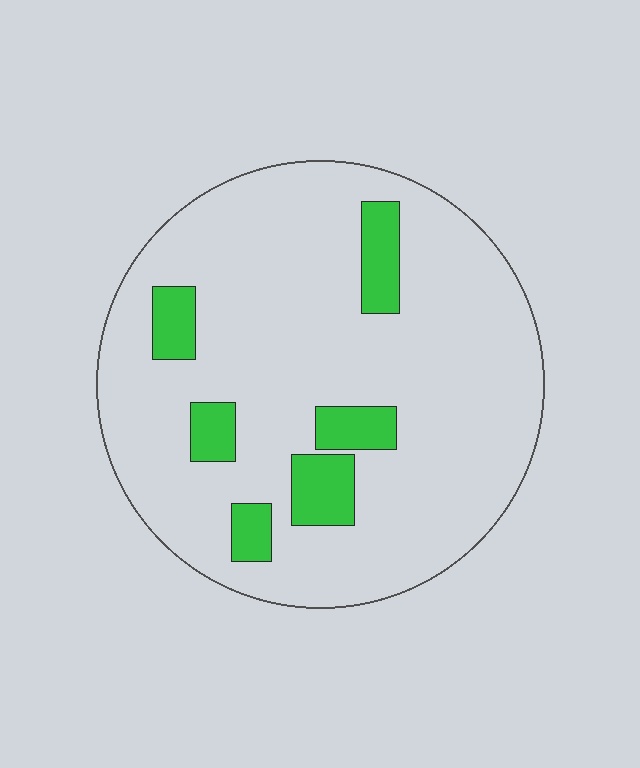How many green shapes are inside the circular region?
6.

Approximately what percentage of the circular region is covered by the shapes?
Approximately 15%.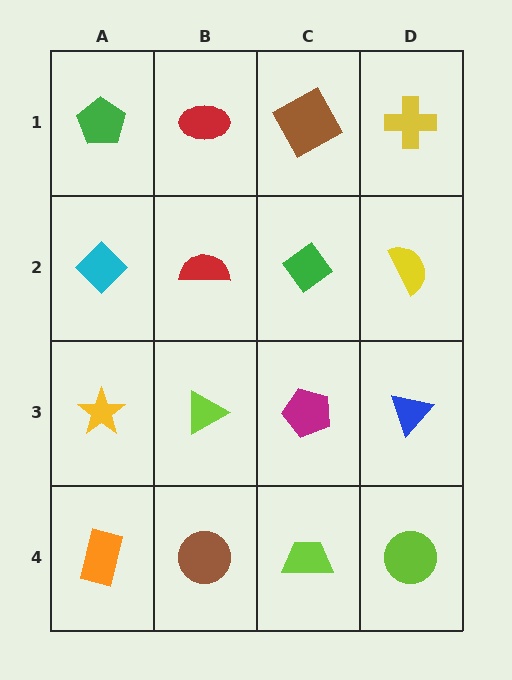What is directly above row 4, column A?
A yellow star.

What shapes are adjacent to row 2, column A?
A green pentagon (row 1, column A), a yellow star (row 3, column A), a red semicircle (row 2, column B).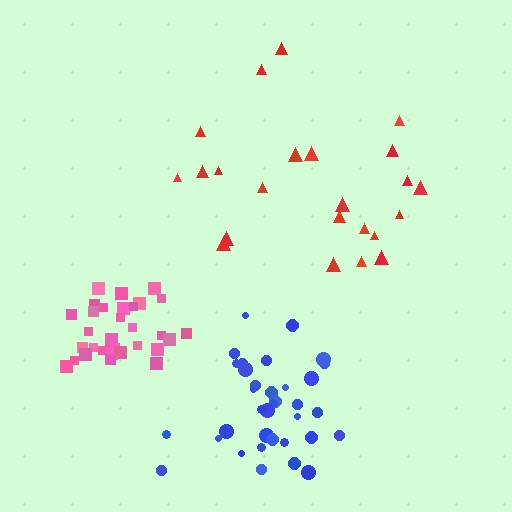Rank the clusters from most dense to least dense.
pink, blue, red.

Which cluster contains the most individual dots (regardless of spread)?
Blue (35).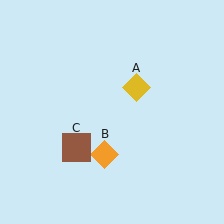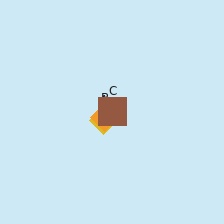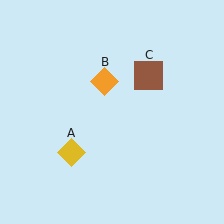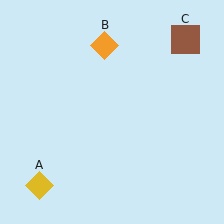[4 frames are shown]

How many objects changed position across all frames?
3 objects changed position: yellow diamond (object A), orange diamond (object B), brown square (object C).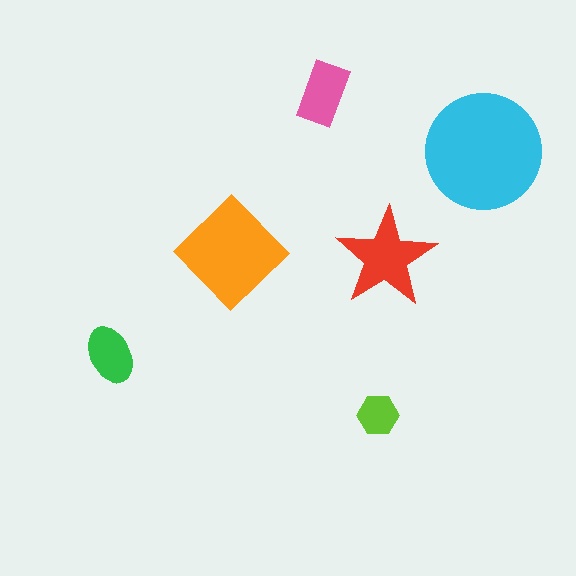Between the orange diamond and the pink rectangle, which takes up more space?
The orange diamond.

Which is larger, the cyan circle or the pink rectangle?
The cyan circle.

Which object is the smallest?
The lime hexagon.